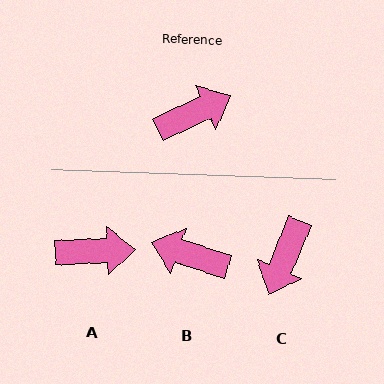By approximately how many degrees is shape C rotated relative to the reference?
Approximately 138 degrees clockwise.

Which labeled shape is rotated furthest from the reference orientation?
C, about 138 degrees away.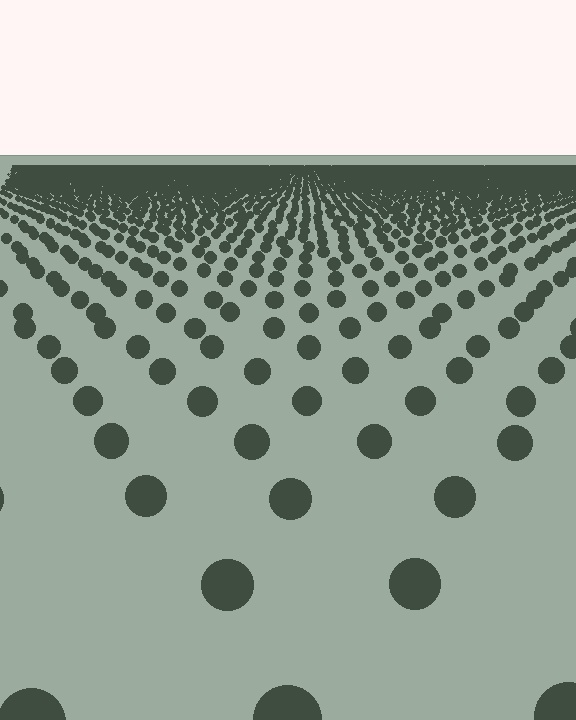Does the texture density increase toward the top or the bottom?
Density increases toward the top.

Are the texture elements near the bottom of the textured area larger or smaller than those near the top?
Larger. Near the bottom, elements are closer to the viewer and appear at a bigger on-screen size.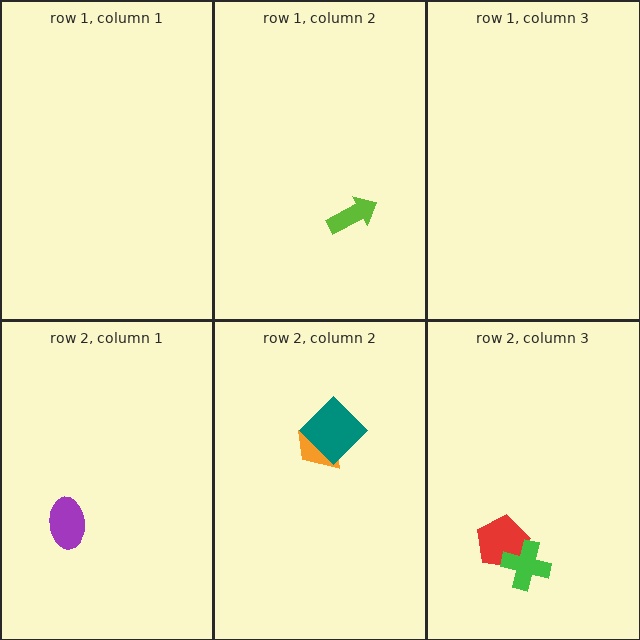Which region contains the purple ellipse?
The row 2, column 1 region.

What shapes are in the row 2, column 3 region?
The red pentagon, the green cross.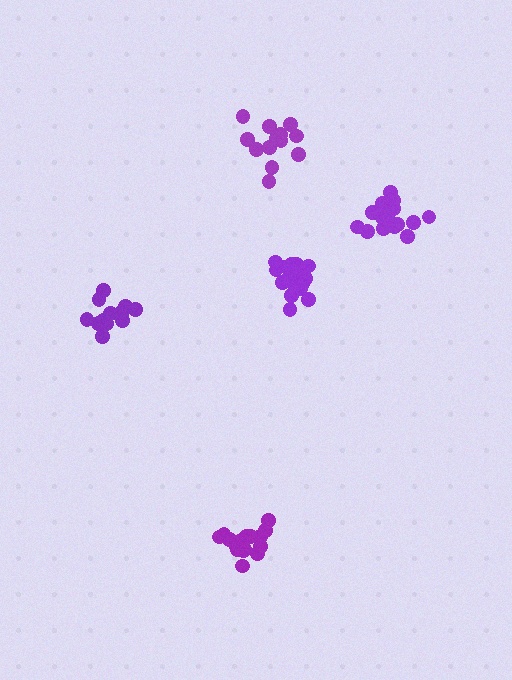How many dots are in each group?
Group 1: 12 dots, Group 2: 17 dots, Group 3: 18 dots, Group 4: 17 dots, Group 5: 13 dots (77 total).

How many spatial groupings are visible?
There are 5 spatial groupings.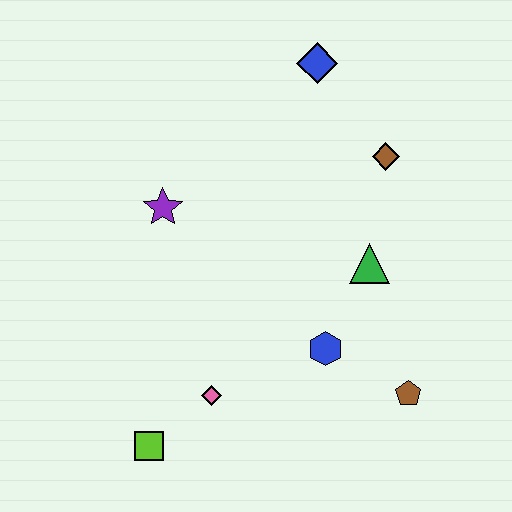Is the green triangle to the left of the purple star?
No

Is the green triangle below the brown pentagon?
No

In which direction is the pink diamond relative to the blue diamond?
The pink diamond is below the blue diamond.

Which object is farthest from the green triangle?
The lime square is farthest from the green triangle.